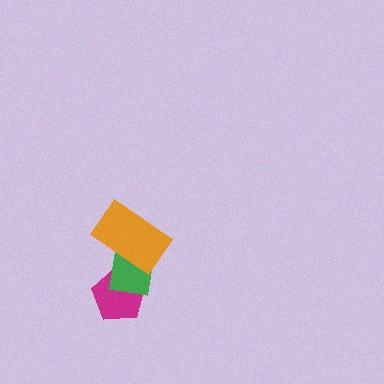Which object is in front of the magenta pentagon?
The green square is in front of the magenta pentagon.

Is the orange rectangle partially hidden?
No, no other shape covers it.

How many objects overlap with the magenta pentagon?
1 object overlaps with the magenta pentagon.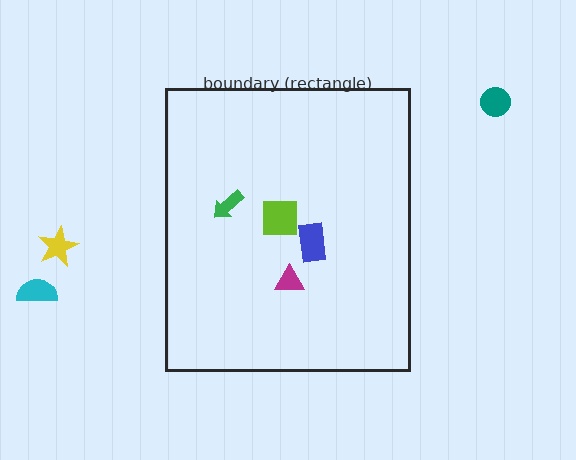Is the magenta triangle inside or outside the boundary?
Inside.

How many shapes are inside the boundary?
4 inside, 3 outside.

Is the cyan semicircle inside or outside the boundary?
Outside.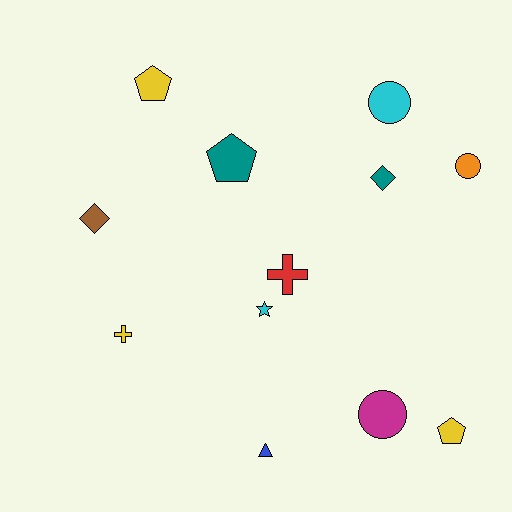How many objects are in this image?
There are 12 objects.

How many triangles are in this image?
There is 1 triangle.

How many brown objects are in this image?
There is 1 brown object.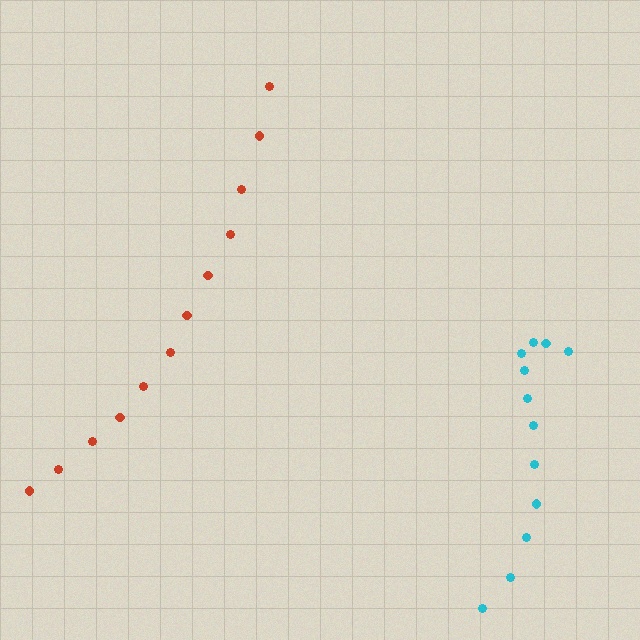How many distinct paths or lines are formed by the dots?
There are 2 distinct paths.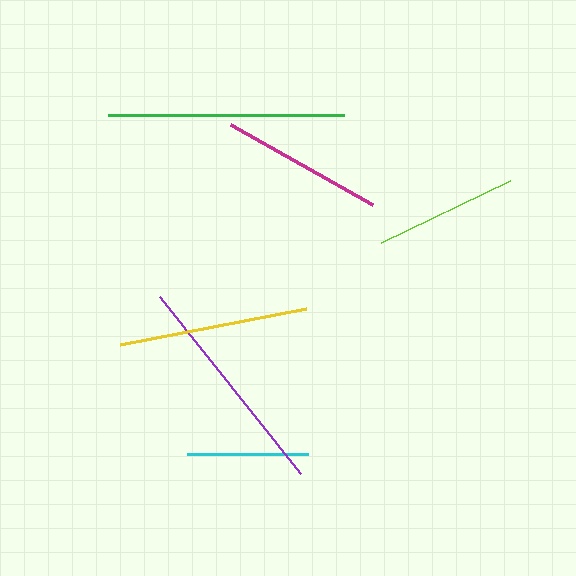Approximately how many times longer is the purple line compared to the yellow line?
The purple line is approximately 1.2 times the length of the yellow line.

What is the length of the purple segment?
The purple segment is approximately 227 pixels long.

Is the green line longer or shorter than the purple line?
The green line is longer than the purple line.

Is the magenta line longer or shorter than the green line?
The green line is longer than the magenta line.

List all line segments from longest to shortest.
From longest to shortest: green, purple, yellow, magenta, lime, cyan.